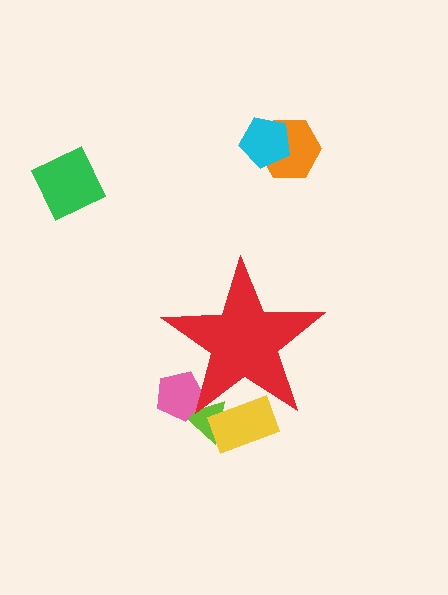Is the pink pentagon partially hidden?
Yes, the pink pentagon is partially hidden behind the red star.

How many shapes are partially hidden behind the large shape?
3 shapes are partially hidden.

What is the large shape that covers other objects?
A red star.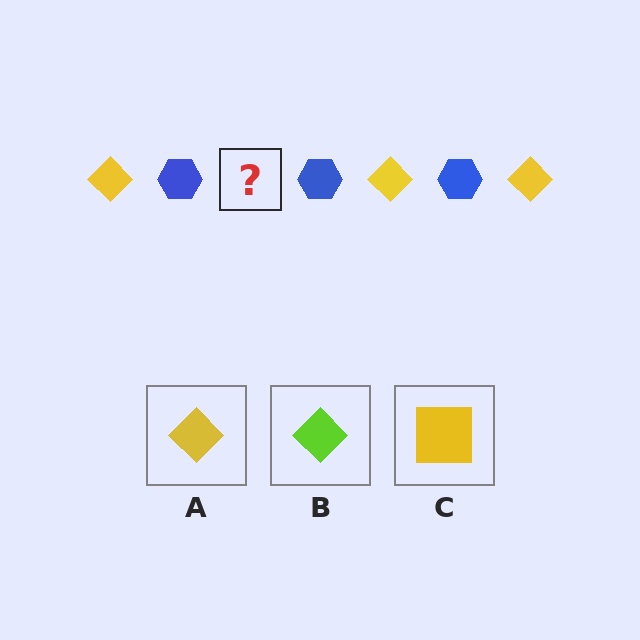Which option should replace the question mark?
Option A.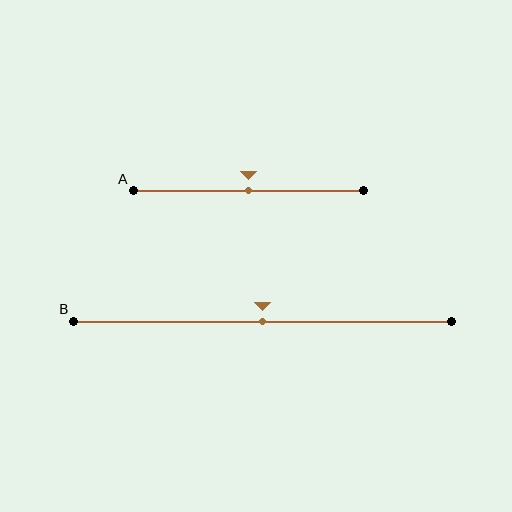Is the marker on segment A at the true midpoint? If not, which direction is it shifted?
Yes, the marker on segment A is at the true midpoint.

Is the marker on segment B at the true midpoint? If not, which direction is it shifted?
Yes, the marker on segment B is at the true midpoint.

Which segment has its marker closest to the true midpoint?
Segment A has its marker closest to the true midpoint.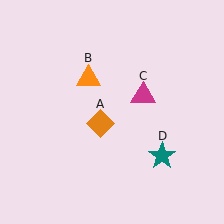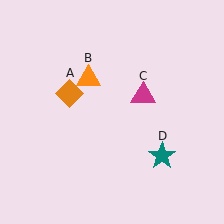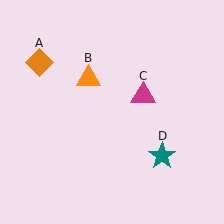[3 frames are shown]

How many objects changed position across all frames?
1 object changed position: orange diamond (object A).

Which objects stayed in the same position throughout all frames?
Orange triangle (object B) and magenta triangle (object C) and teal star (object D) remained stationary.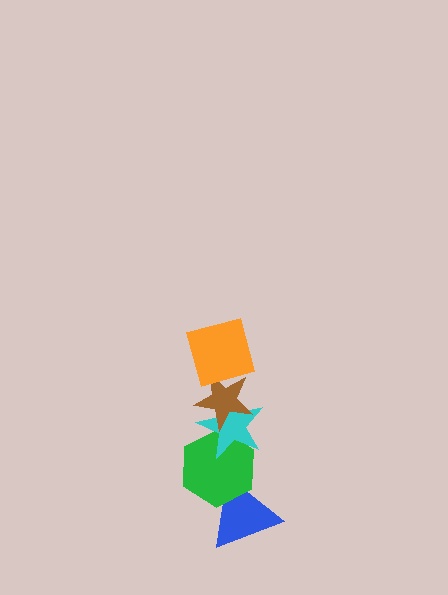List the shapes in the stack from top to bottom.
From top to bottom: the orange square, the brown star, the cyan star, the green hexagon, the blue triangle.